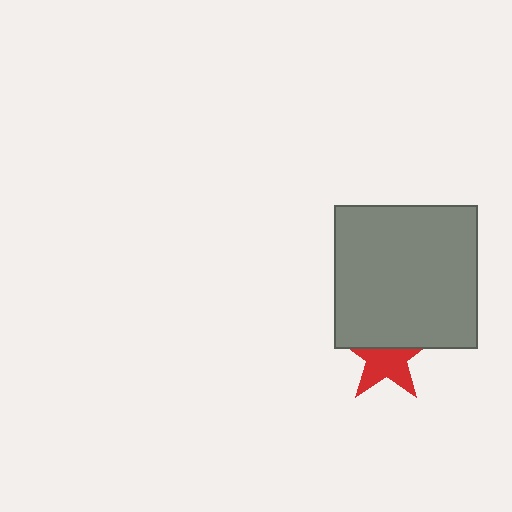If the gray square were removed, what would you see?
You would see the complete red star.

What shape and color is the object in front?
The object in front is a gray square.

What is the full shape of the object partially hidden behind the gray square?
The partially hidden object is a red star.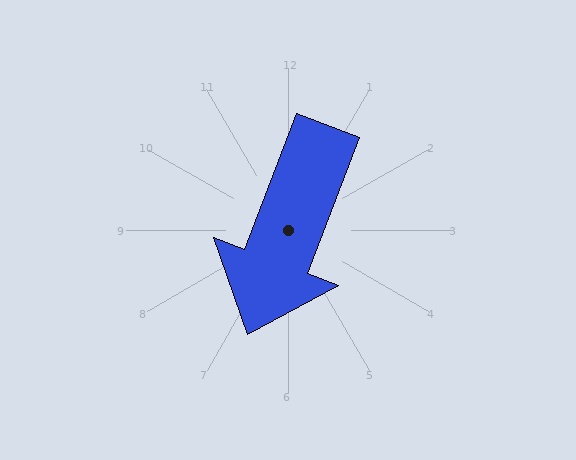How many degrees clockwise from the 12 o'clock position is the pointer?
Approximately 201 degrees.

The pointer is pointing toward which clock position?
Roughly 7 o'clock.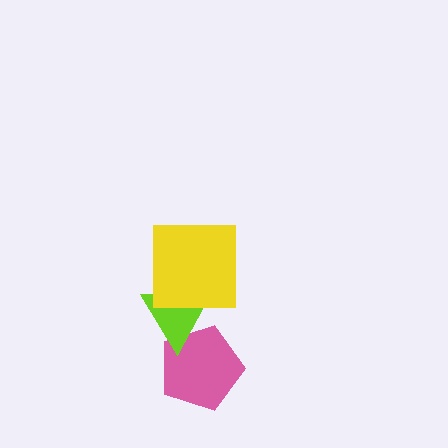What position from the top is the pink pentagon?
The pink pentagon is 3rd from the top.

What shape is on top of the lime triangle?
The yellow square is on top of the lime triangle.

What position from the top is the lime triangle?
The lime triangle is 2nd from the top.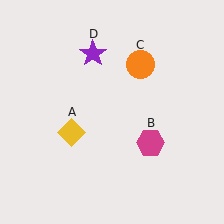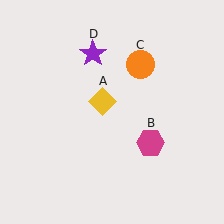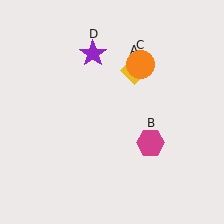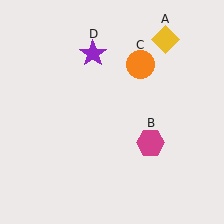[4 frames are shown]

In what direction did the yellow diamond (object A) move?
The yellow diamond (object A) moved up and to the right.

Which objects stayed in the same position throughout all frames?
Magenta hexagon (object B) and orange circle (object C) and purple star (object D) remained stationary.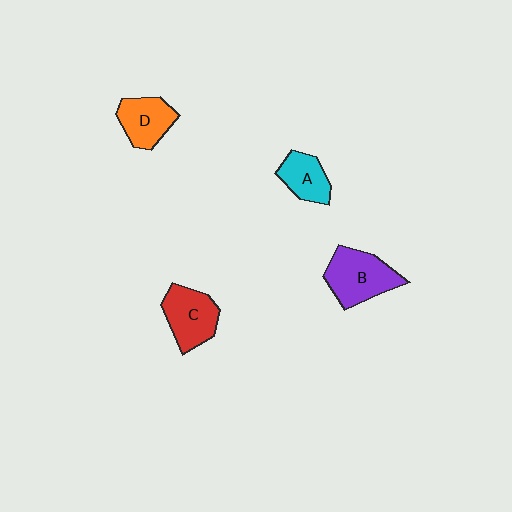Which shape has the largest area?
Shape B (purple).